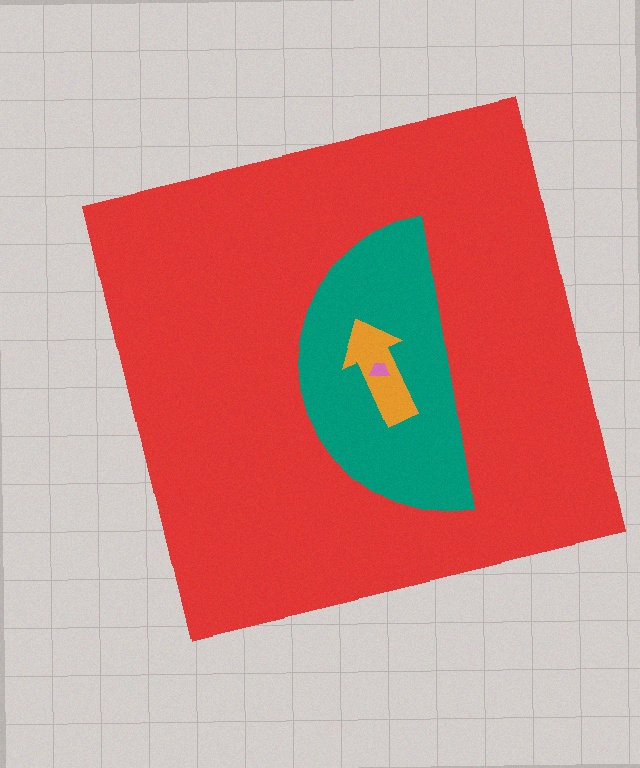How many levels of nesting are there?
4.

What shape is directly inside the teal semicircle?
The orange arrow.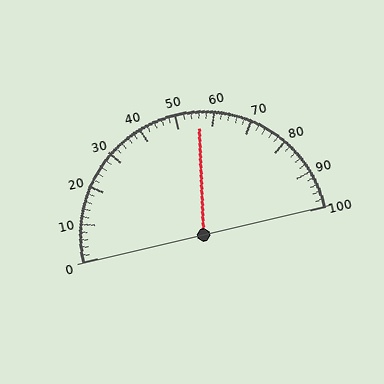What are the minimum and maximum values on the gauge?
The gauge ranges from 0 to 100.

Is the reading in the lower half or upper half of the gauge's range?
The reading is in the upper half of the range (0 to 100).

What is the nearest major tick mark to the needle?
The nearest major tick mark is 60.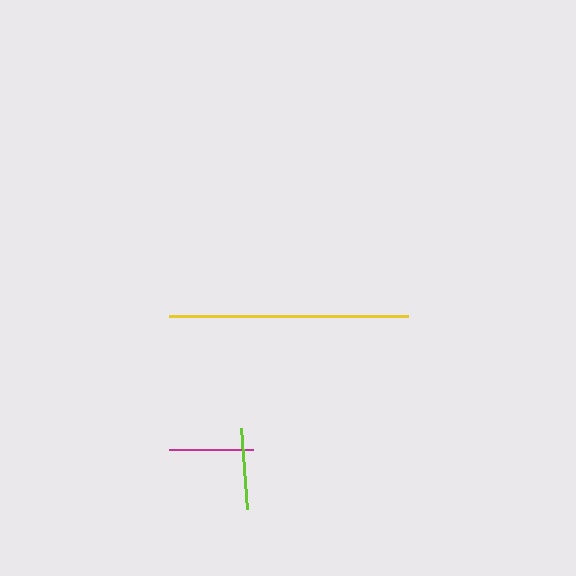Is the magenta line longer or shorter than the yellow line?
The yellow line is longer than the magenta line.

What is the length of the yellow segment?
The yellow segment is approximately 239 pixels long.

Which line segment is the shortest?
The lime line is the shortest at approximately 81 pixels.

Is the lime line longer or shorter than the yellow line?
The yellow line is longer than the lime line.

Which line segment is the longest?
The yellow line is the longest at approximately 239 pixels.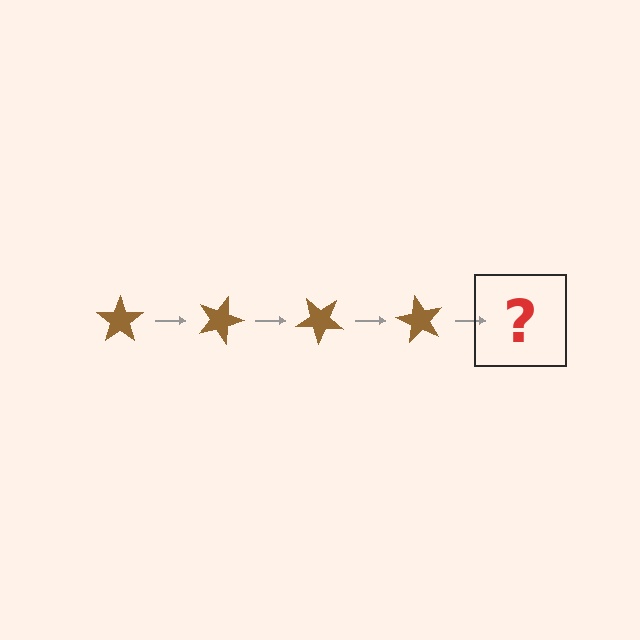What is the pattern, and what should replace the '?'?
The pattern is that the star rotates 20 degrees each step. The '?' should be a brown star rotated 80 degrees.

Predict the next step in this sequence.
The next step is a brown star rotated 80 degrees.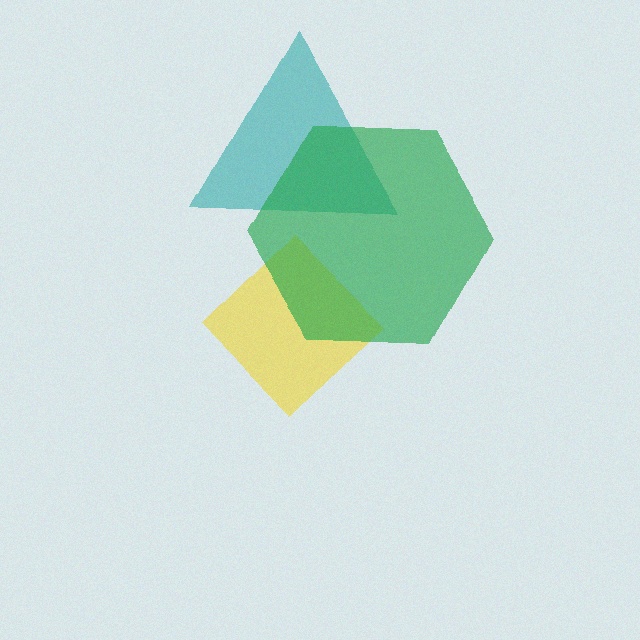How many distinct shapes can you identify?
There are 3 distinct shapes: a yellow diamond, a teal triangle, a green hexagon.